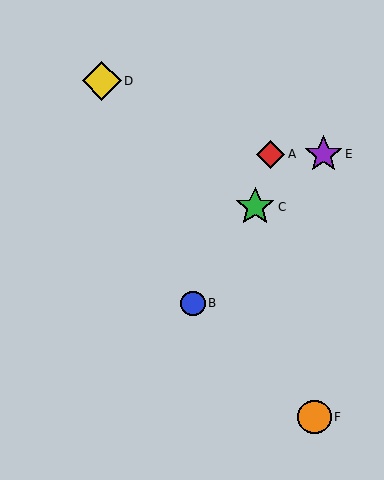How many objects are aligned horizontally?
2 objects (A, E) are aligned horizontally.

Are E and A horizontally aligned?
Yes, both are at y≈154.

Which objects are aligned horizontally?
Objects A, E are aligned horizontally.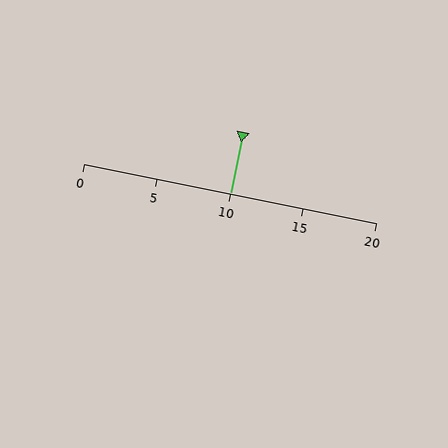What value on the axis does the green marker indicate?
The marker indicates approximately 10.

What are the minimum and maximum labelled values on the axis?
The axis runs from 0 to 20.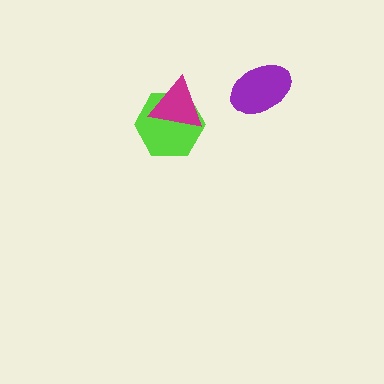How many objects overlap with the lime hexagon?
1 object overlaps with the lime hexagon.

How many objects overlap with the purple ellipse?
0 objects overlap with the purple ellipse.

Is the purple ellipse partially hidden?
No, no other shape covers it.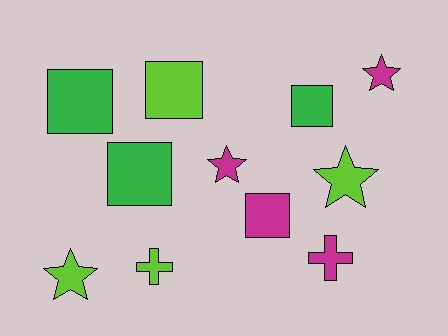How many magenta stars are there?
There are 2 magenta stars.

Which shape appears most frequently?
Square, with 5 objects.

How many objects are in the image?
There are 11 objects.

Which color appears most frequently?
Magenta, with 4 objects.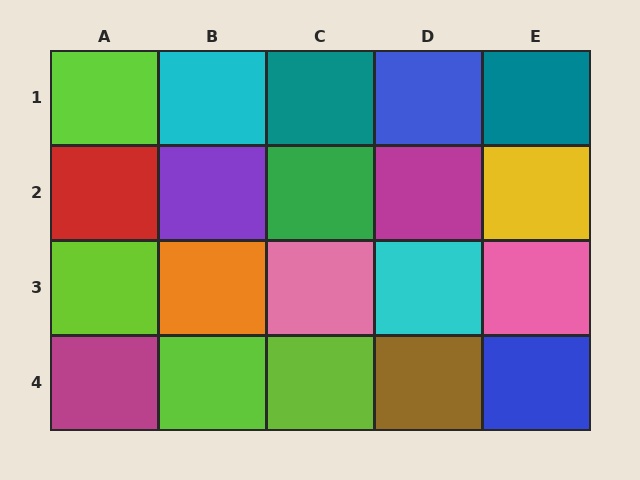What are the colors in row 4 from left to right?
Magenta, lime, lime, brown, blue.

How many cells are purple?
1 cell is purple.